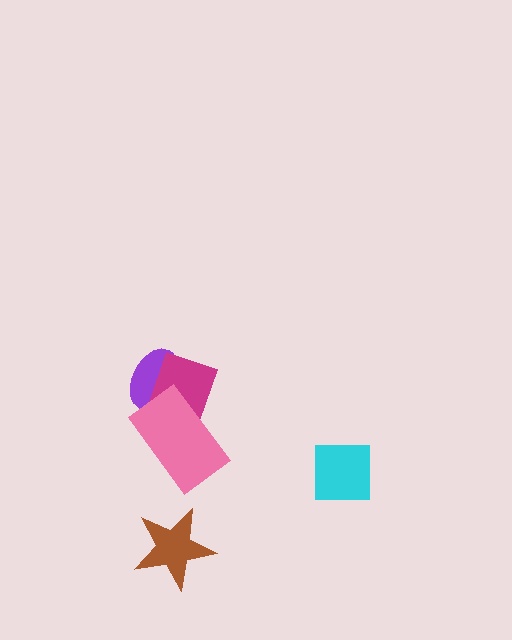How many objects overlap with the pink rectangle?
2 objects overlap with the pink rectangle.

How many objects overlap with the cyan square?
0 objects overlap with the cyan square.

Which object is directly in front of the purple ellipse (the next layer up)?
The magenta square is directly in front of the purple ellipse.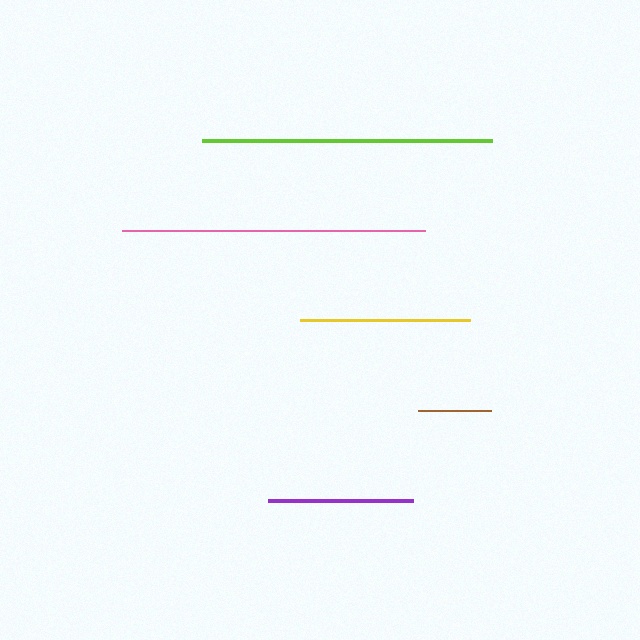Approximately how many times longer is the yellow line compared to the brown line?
The yellow line is approximately 2.3 times the length of the brown line.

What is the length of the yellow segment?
The yellow segment is approximately 170 pixels long.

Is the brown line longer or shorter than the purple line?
The purple line is longer than the brown line.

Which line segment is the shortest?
The brown line is the shortest at approximately 73 pixels.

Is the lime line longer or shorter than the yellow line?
The lime line is longer than the yellow line.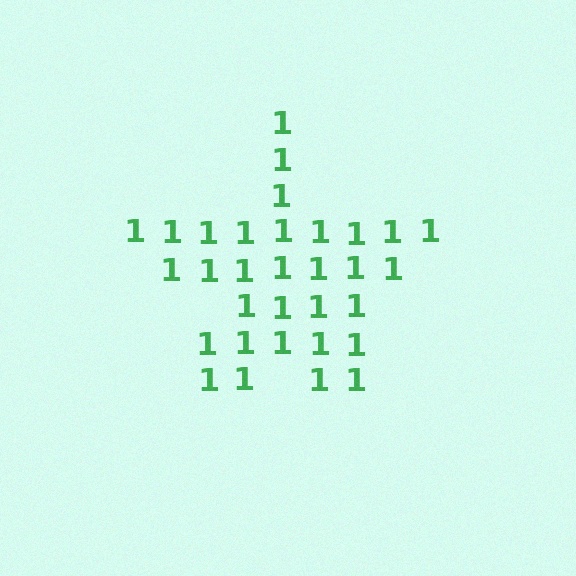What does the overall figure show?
The overall figure shows a star.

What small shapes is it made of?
It is made of small digit 1's.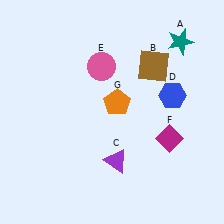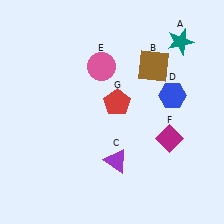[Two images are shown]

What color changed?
The pentagon (G) changed from orange in Image 1 to red in Image 2.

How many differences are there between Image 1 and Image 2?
There is 1 difference between the two images.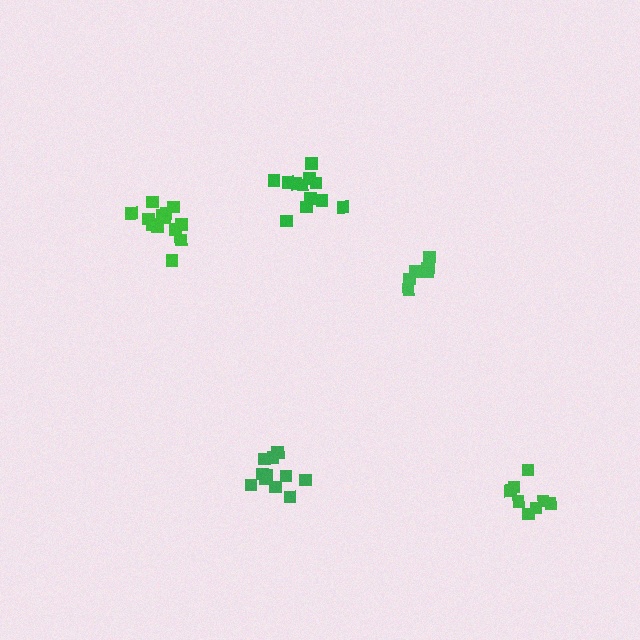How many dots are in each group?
Group 1: 11 dots, Group 2: 7 dots, Group 3: 13 dots, Group 4: 12 dots, Group 5: 8 dots (51 total).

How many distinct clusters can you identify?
There are 5 distinct clusters.